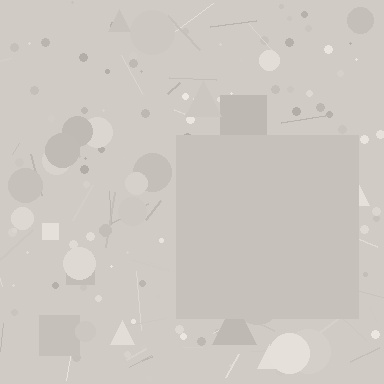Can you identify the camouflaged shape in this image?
The camouflaged shape is a square.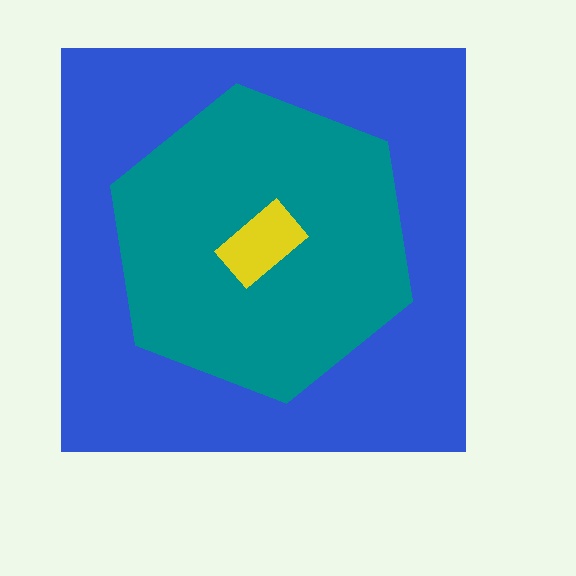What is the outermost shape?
The blue square.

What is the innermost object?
The yellow rectangle.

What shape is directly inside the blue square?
The teal hexagon.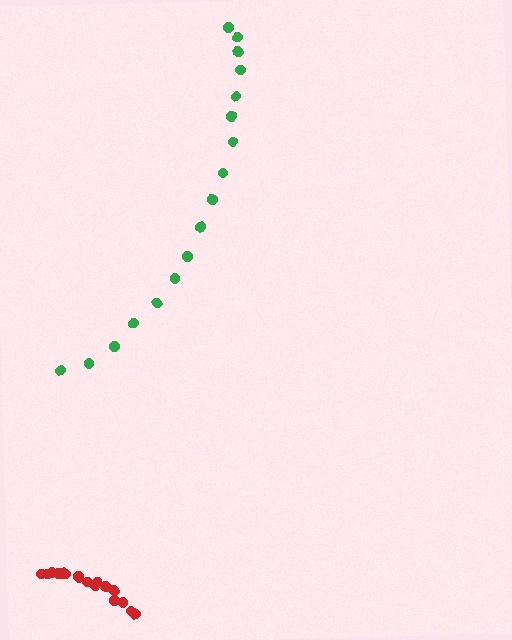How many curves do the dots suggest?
There are 2 distinct paths.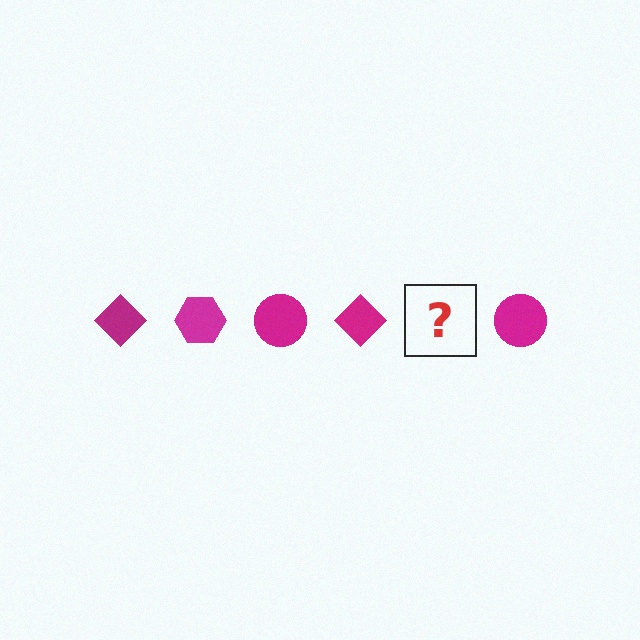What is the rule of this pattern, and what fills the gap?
The rule is that the pattern cycles through diamond, hexagon, circle shapes in magenta. The gap should be filled with a magenta hexagon.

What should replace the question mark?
The question mark should be replaced with a magenta hexagon.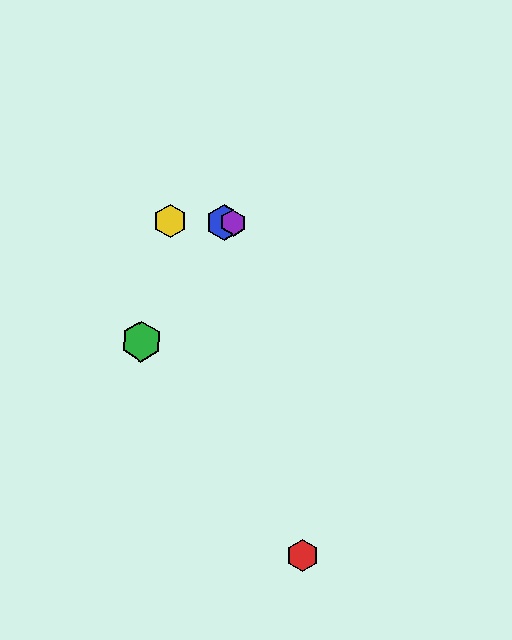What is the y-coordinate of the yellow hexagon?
The yellow hexagon is at y≈221.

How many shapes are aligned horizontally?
3 shapes (the blue hexagon, the yellow hexagon, the purple hexagon) are aligned horizontally.